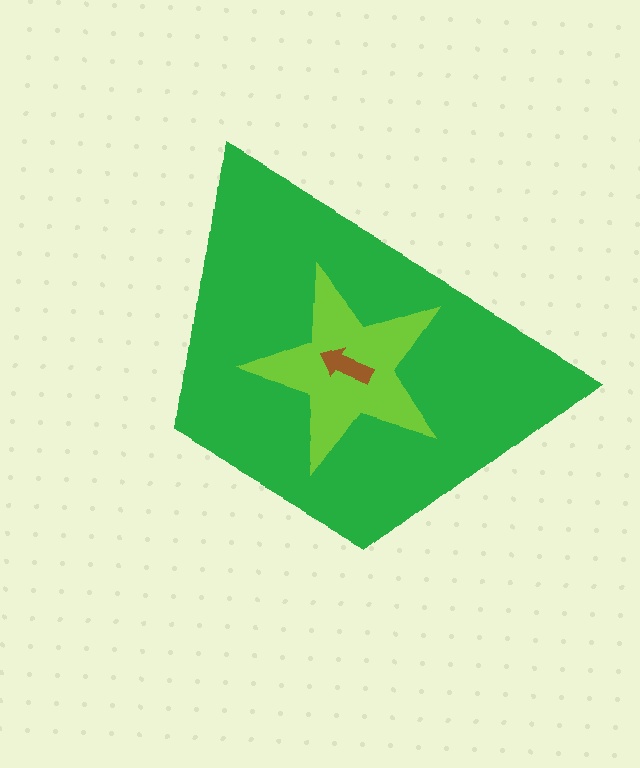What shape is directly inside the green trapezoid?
The lime star.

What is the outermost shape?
The green trapezoid.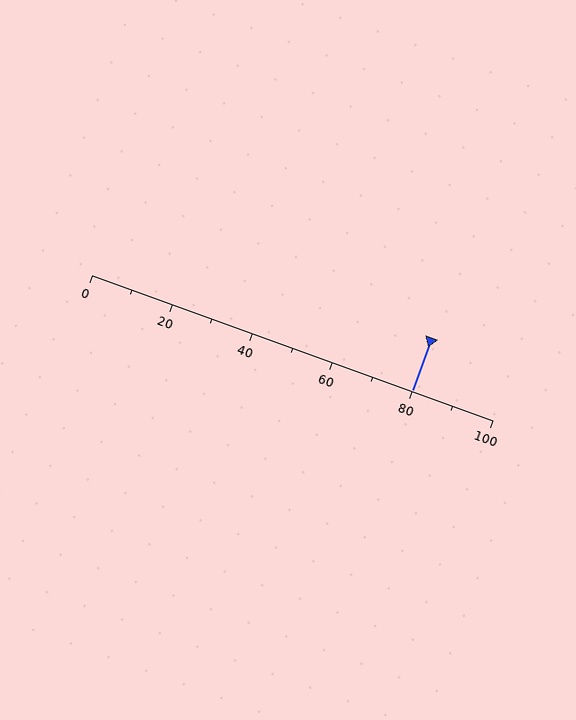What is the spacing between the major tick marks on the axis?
The major ticks are spaced 20 apart.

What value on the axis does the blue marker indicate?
The marker indicates approximately 80.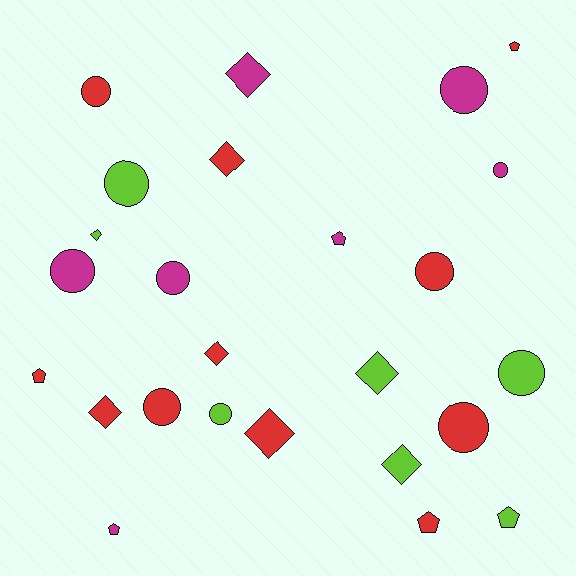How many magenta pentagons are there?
There are 2 magenta pentagons.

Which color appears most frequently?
Red, with 11 objects.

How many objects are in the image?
There are 25 objects.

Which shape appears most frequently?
Circle, with 11 objects.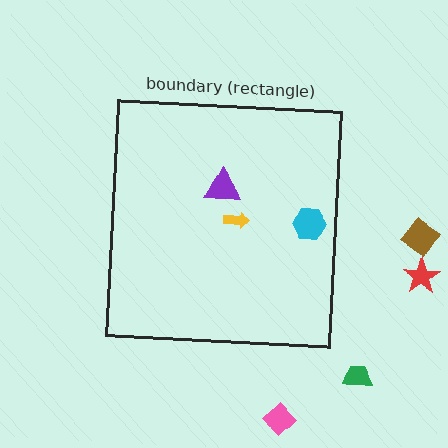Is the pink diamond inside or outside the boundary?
Outside.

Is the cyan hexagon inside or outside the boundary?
Inside.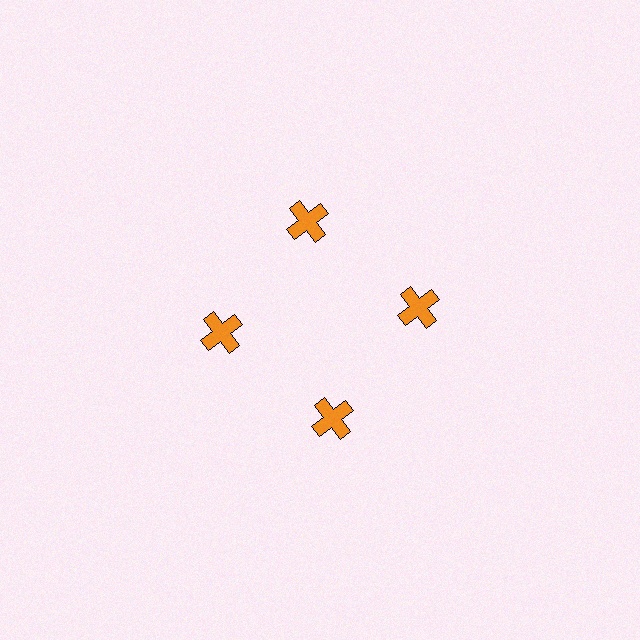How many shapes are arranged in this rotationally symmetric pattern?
There are 4 shapes, arranged in 4 groups of 1.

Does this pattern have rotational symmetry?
Yes, this pattern has 4-fold rotational symmetry. It looks the same after rotating 90 degrees around the center.